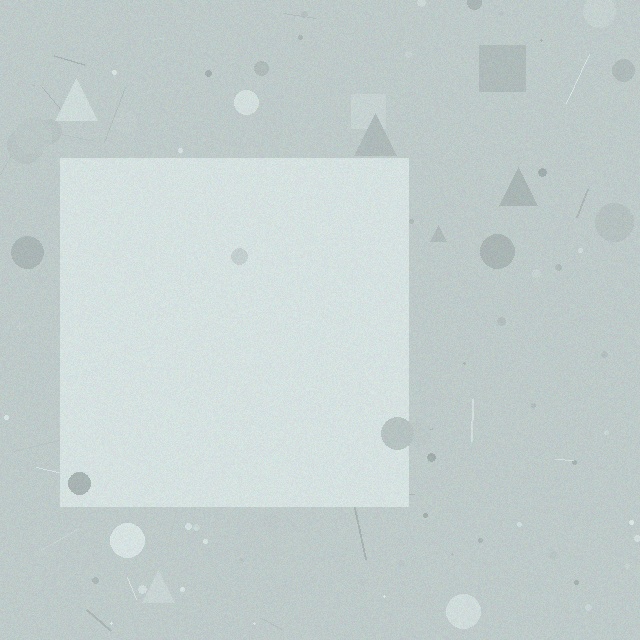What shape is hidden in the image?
A square is hidden in the image.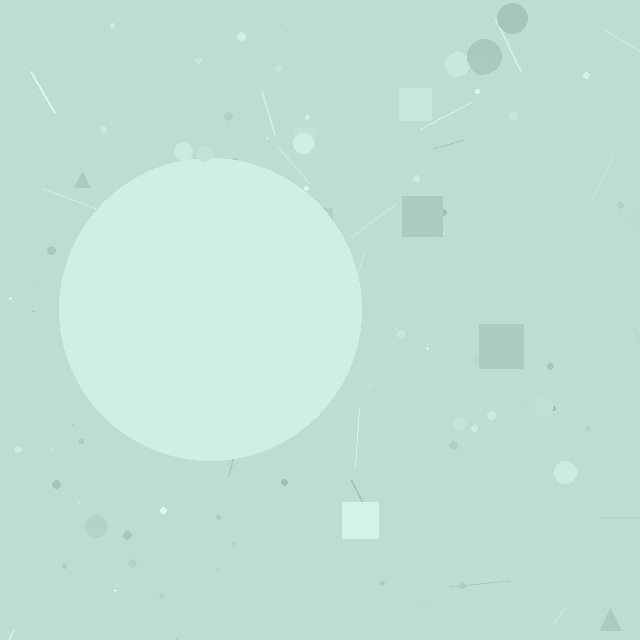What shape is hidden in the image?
A circle is hidden in the image.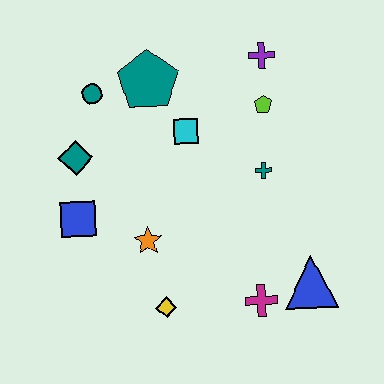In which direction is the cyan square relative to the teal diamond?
The cyan square is to the right of the teal diamond.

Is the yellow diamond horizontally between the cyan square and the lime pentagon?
No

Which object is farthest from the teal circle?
The blue triangle is farthest from the teal circle.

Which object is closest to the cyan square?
The teal pentagon is closest to the cyan square.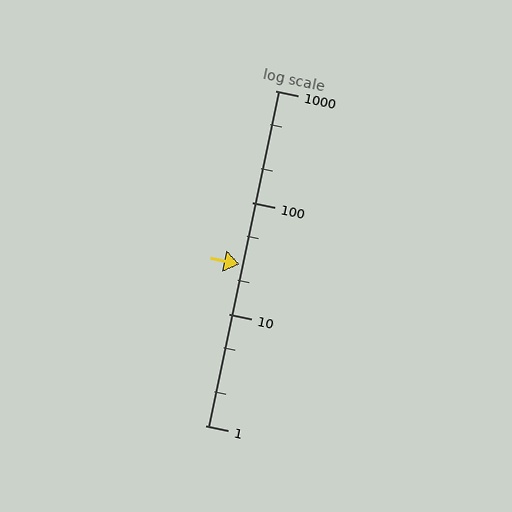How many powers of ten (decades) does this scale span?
The scale spans 3 decades, from 1 to 1000.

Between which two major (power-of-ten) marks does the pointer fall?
The pointer is between 10 and 100.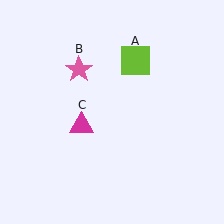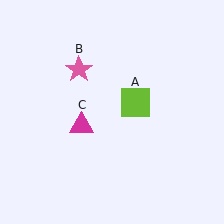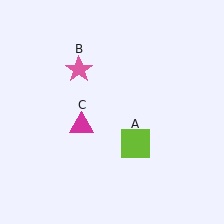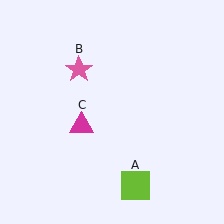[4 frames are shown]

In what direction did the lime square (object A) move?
The lime square (object A) moved down.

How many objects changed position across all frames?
1 object changed position: lime square (object A).